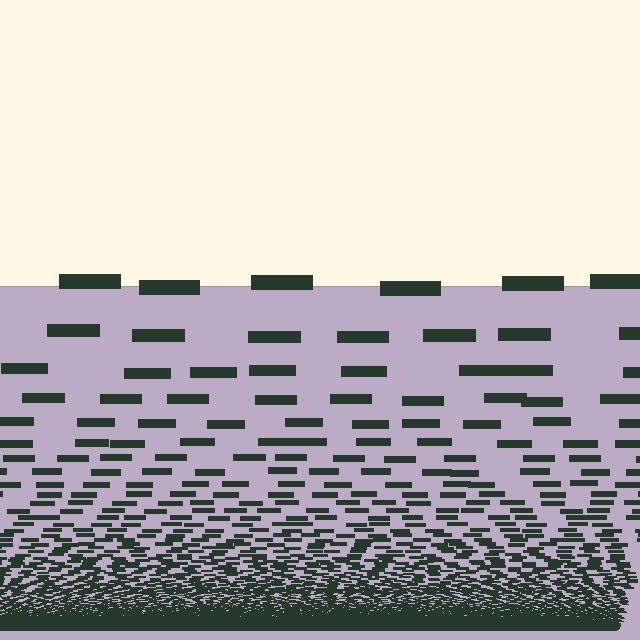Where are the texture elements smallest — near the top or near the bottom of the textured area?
Near the bottom.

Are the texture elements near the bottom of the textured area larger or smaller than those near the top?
Smaller. The gradient is inverted — elements near the bottom are smaller and denser.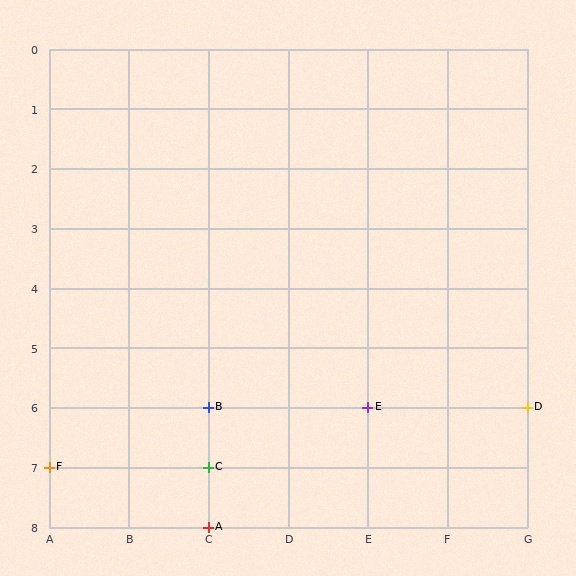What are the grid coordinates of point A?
Point A is at grid coordinates (C, 8).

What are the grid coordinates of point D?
Point D is at grid coordinates (G, 6).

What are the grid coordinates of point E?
Point E is at grid coordinates (E, 6).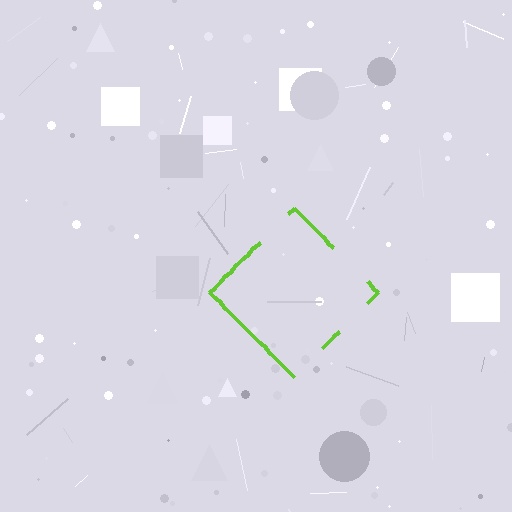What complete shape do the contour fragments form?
The contour fragments form a diamond.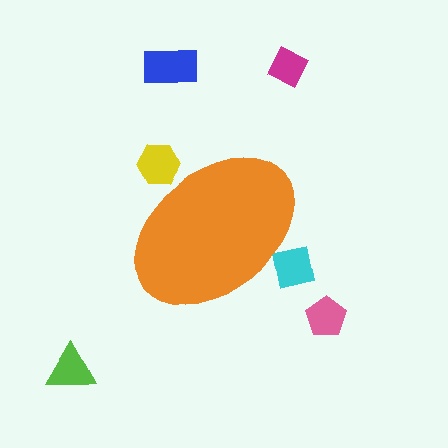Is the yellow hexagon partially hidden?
Yes, the yellow hexagon is partially hidden behind the orange ellipse.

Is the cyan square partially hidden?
Yes, the cyan square is partially hidden behind the orange ellipse.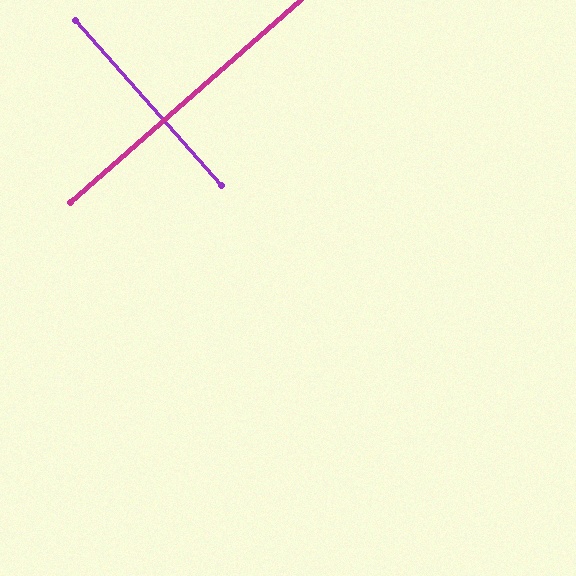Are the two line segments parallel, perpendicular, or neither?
Perpendicular — they meet at approximately 90°.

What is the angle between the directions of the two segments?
Approximately 90 degrees.